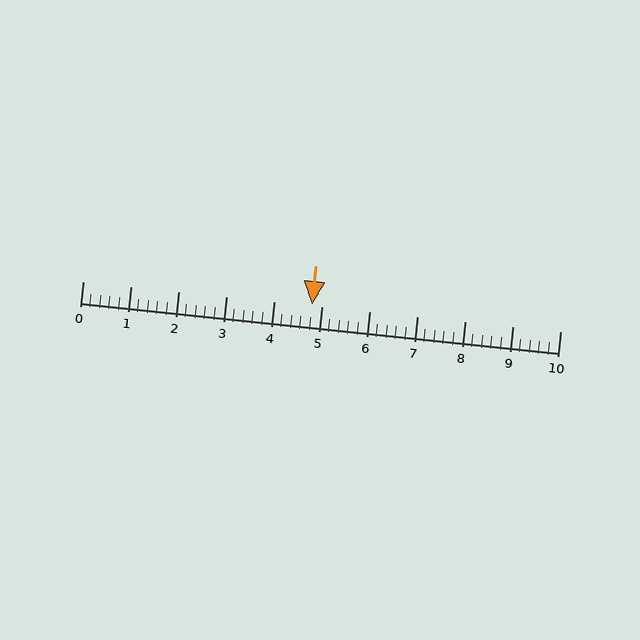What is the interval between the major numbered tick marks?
The major tick marks are spaced 1 units apart.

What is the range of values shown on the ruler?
The ruler shows values from 0 to 10.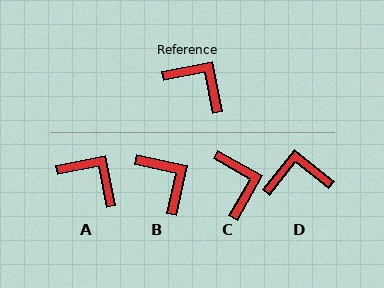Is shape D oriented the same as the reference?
No, it is off by about 40 degrees.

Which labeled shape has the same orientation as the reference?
A.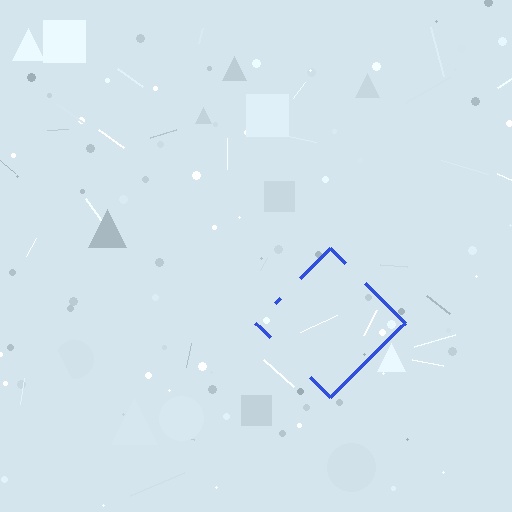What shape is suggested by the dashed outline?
The dashed outline suggests a diamond.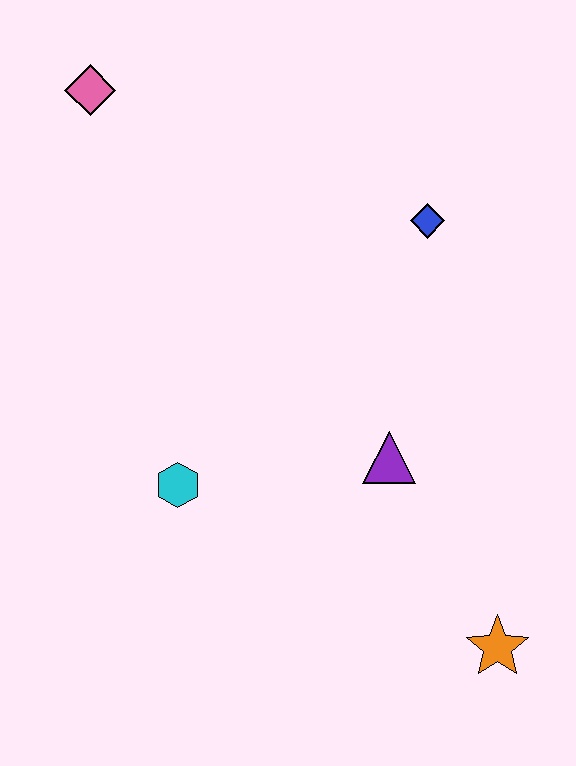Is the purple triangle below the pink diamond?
Yes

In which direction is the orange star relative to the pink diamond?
The orange star is below the pink diamond.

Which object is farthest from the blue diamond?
The orange star is farthest from the blue diamond.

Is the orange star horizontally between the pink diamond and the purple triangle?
No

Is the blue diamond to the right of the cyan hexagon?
Yes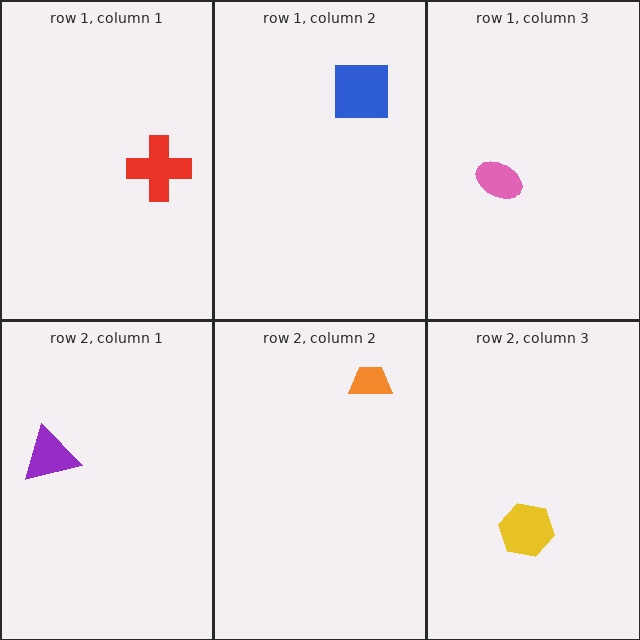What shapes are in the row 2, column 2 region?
The orange trapezoid.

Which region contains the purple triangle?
The row 2, column 1 region.